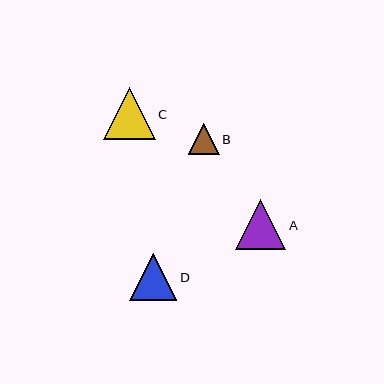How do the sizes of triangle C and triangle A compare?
Triangle C and triangle A are approximately the same size.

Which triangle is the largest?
Triangle C is the largest with a size of approximately 52 pixels.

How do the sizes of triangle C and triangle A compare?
Triangle C and triangle A are approximately the same size.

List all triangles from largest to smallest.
From largest to smallest: C, A, D, B.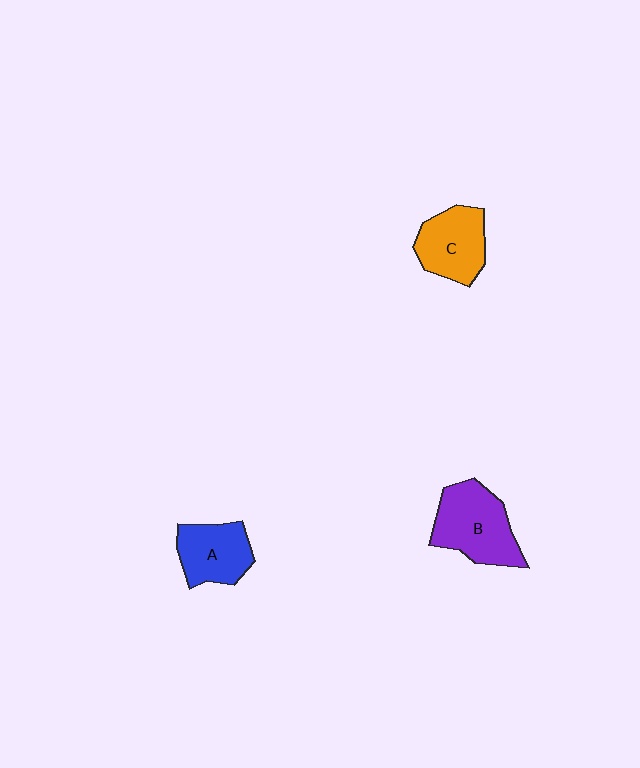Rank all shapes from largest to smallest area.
From largest to smallest: B (purple), C (orange), A (blue).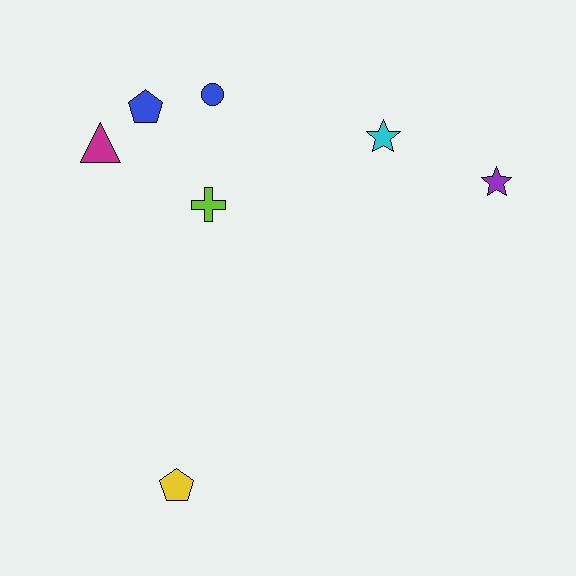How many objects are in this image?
There are 7 objects.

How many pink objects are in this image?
There are no pink objects.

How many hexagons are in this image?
There are no hexagons.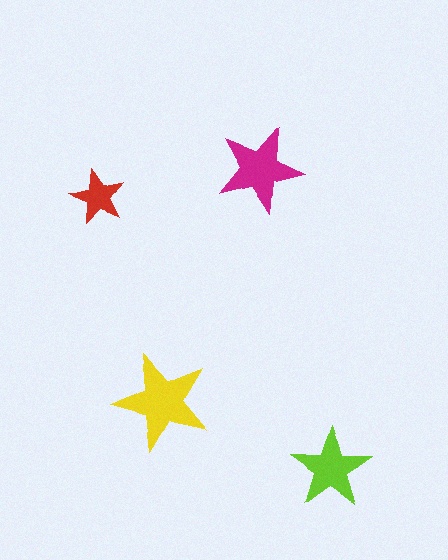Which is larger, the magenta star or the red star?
The magenta one.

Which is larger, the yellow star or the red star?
The yellow one.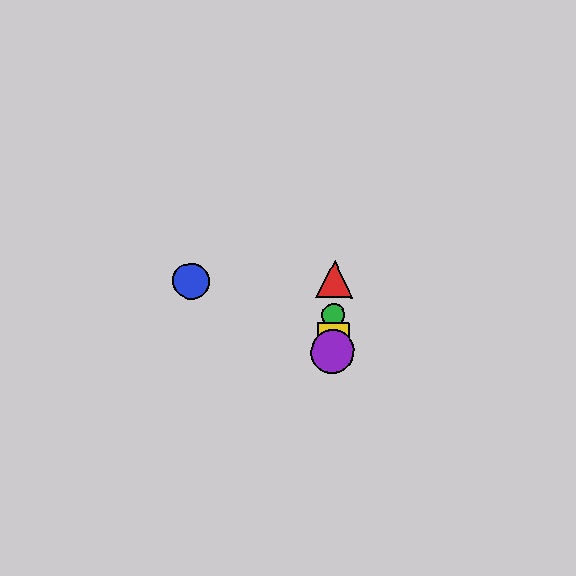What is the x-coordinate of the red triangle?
The red triangle is at x≈334.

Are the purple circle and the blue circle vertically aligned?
No, the purple circle is at x≈333 and the blue circle is at x≈191.